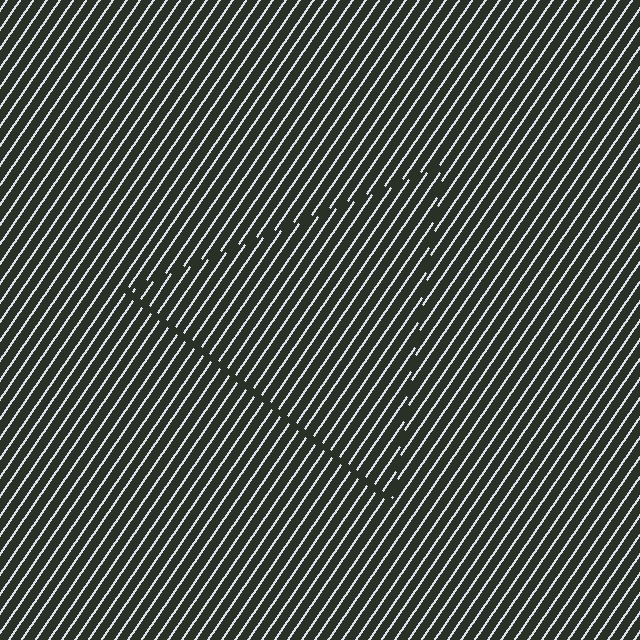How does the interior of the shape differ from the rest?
The interior of the shape contains the same grating, shifted by half a period — the contour is defined by the phase discontinuity where line-ends from the inner and outer gratings abut.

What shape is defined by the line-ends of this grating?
An illusory triangle. The interior of the shape contains the same grating, shifted by half a period — the contour is defined by the phase discontinuity where line-ends from the inner and outer gratings abut.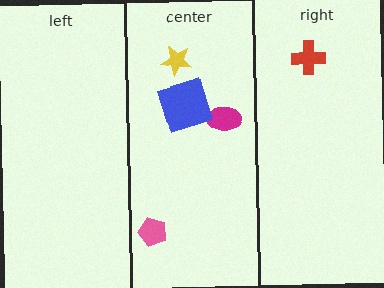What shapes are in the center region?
The yellow star, the magenta ellipse, the blue square, the pink pentagon.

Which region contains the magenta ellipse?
The center region.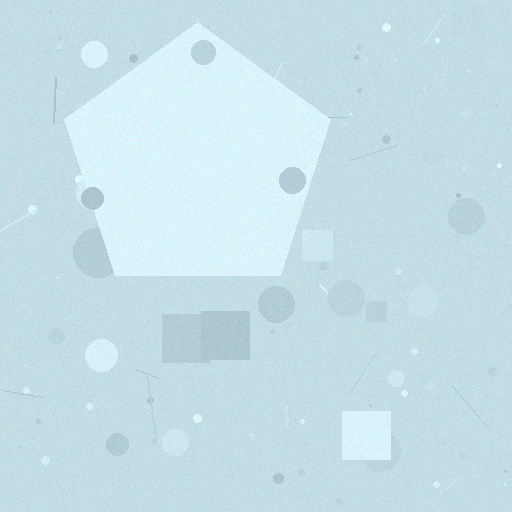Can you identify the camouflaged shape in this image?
The camouflaged shape is a pentagon.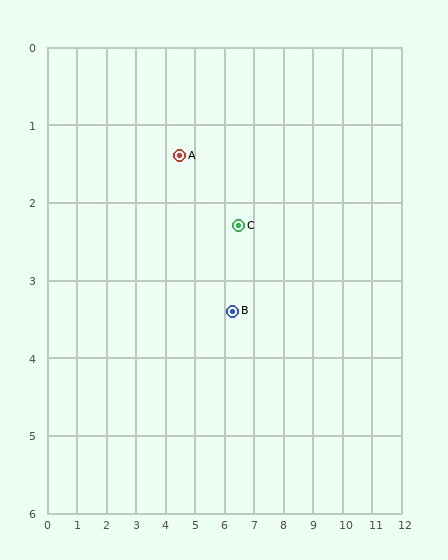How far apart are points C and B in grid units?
Points C and B are about 1.1 grid units apart.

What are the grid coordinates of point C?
Point C is at approximately (6.5, 2.3).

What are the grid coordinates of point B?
Point B is at approximately (6.3, 3.4).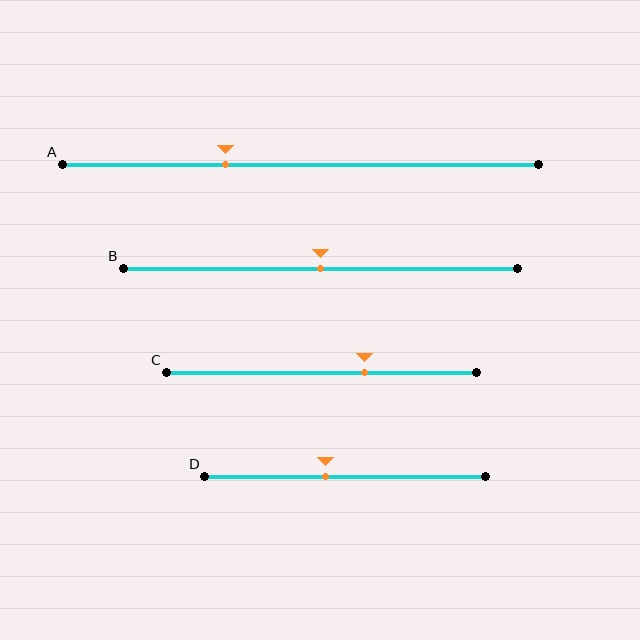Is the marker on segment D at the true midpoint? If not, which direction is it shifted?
No, the marker on segment D is shifted to the left by about 7% of the segment length.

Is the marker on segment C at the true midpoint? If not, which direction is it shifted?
No, the marker on segment C is shifted to the right by about 14% of the segment length.